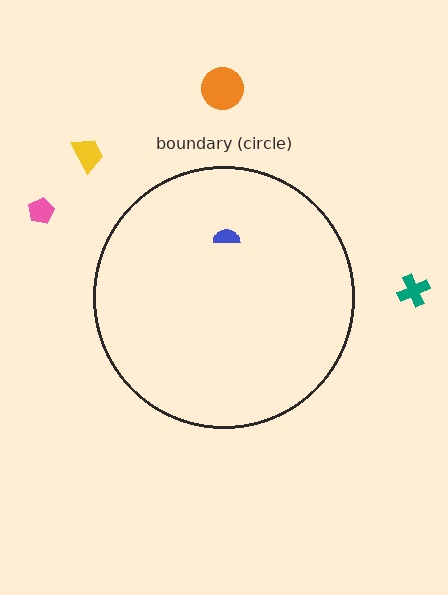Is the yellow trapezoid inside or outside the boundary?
Outside.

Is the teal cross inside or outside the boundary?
Outside.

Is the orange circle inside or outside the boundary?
Outside.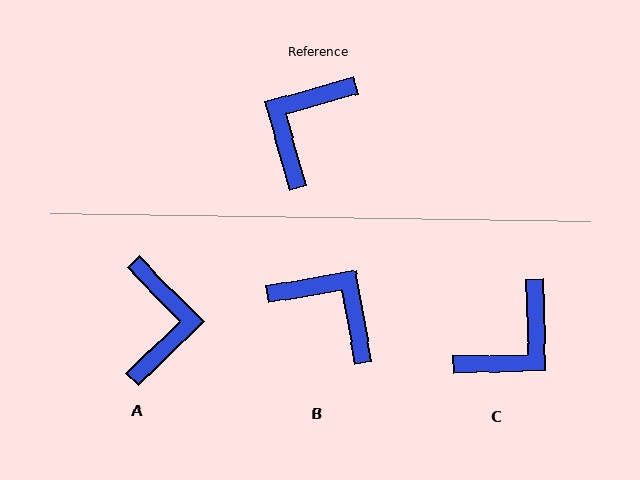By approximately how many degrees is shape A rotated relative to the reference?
Approximately 151 degrees clockwise.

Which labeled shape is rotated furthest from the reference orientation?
C, about 166 degrees away.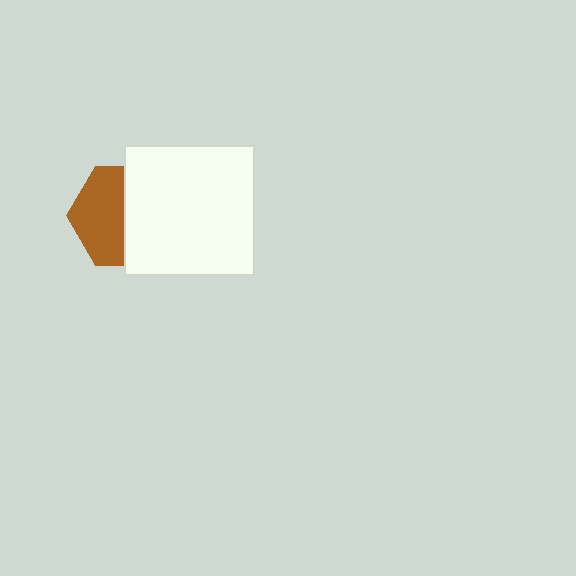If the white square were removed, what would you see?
You would see the complete brown hexagon.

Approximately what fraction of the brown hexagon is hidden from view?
Roughly 50% of the brown hexagon is hidden behind the white square.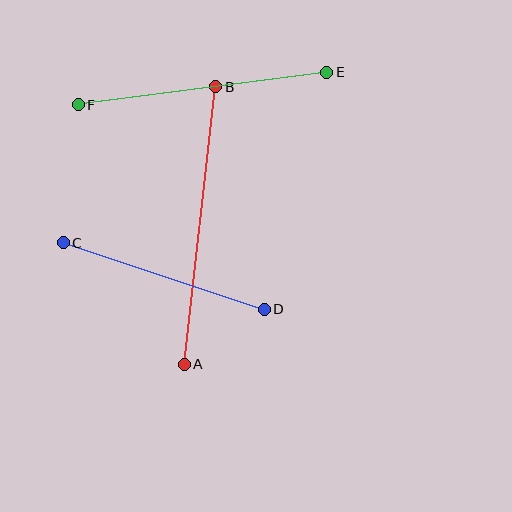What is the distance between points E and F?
The distance is approximately 251 pixels.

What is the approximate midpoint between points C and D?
The midpoint is at approximately (164, 276) pixels.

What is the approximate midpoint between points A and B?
The midpoint is at approximately (200, 226) pixels.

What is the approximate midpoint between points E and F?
The midpoint is at approximately (203, 88) pixels.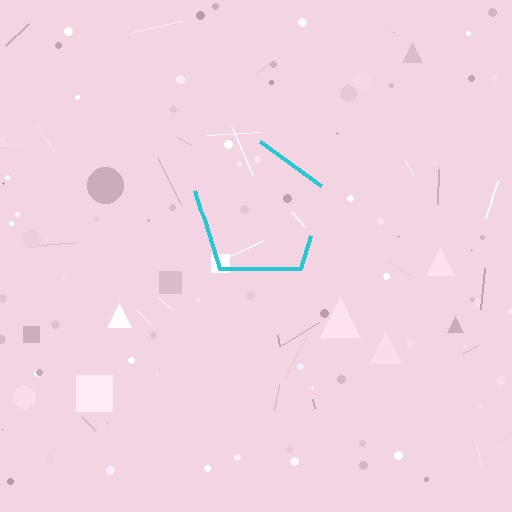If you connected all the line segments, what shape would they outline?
They would outline a pentagon.